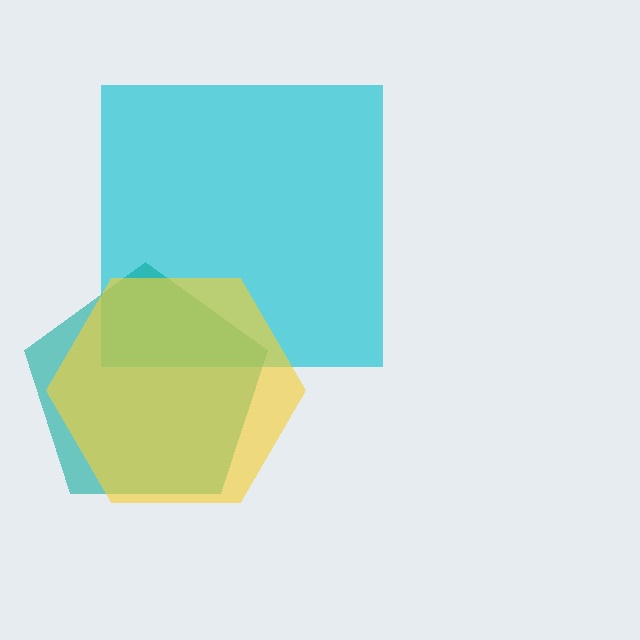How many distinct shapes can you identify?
There are 3 distinct shapes: a cyan square, a teal pentagon, a yellow hexagon.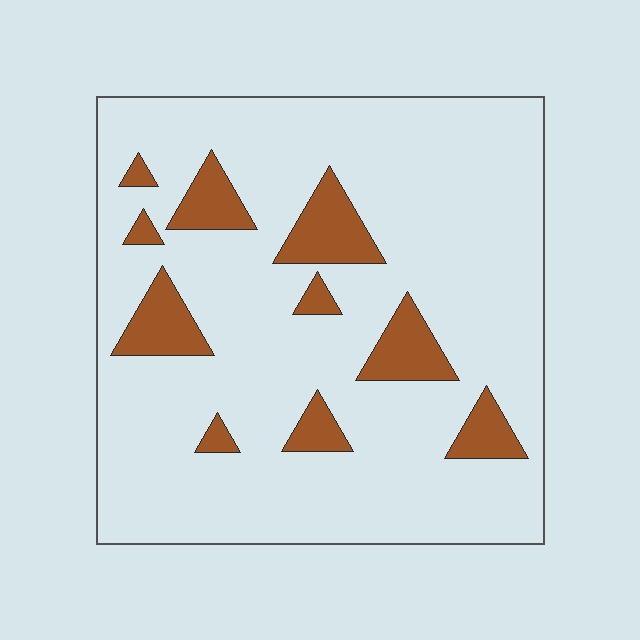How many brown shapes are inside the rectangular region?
10.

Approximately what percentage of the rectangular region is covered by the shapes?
Approximately 15%.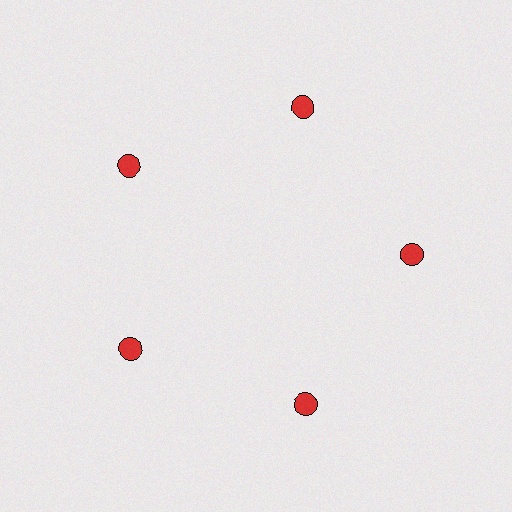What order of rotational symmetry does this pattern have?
This pattern has 5-fold rotational symmetry.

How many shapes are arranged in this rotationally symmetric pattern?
There are 5 shapes, arranged in 5 groups of 1.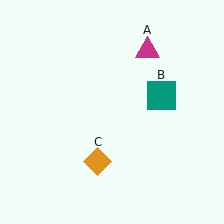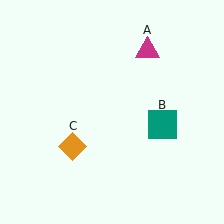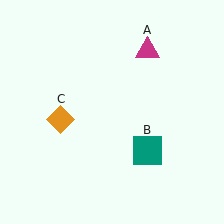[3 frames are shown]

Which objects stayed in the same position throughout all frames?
Magenta triangle (object A) remained stationary.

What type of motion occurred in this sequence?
The teal square (object B), orange diamond (object C) rotated clockwise around the center of the scene.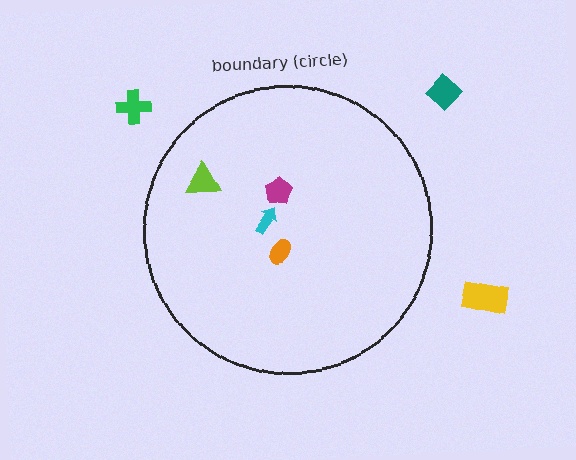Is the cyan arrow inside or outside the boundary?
Inside.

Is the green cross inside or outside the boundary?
Outside.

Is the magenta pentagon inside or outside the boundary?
Inside.